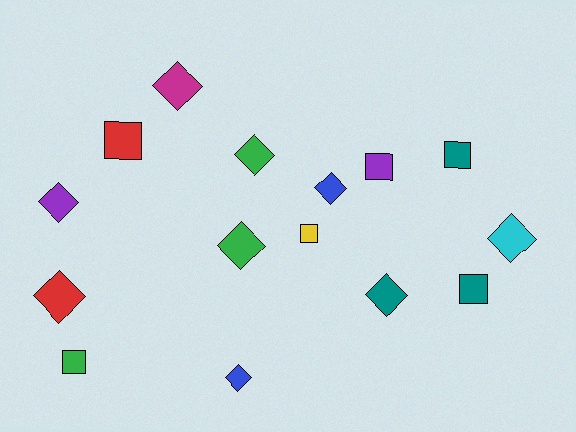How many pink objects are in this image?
There are no pink objects.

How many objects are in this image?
There are 15 objects.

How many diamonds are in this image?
There are 9 diamonds.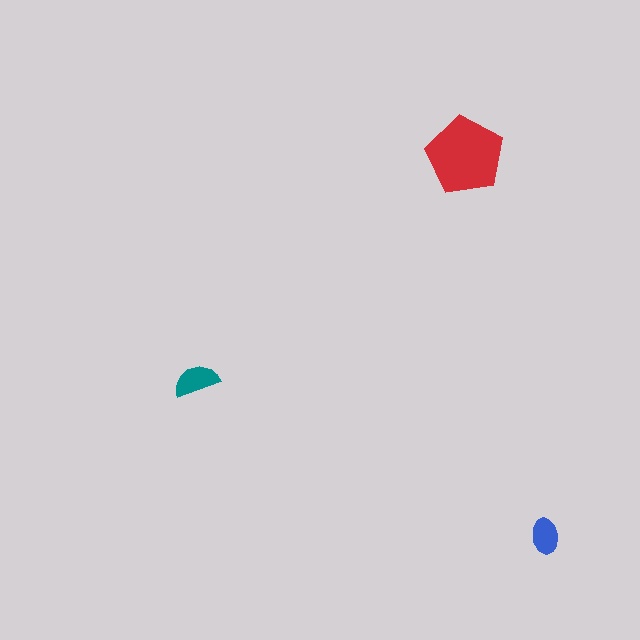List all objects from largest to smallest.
The red pentagon, the teal semicircle, the blue ellipse.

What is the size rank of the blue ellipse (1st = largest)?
3rd.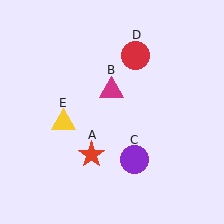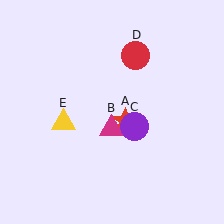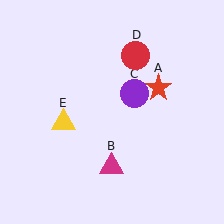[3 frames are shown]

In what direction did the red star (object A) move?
The red star (object A) moved up and to the right.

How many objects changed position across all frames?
3 objects changed position: red star (object A), magenta triangle (object B), purple circle (object C).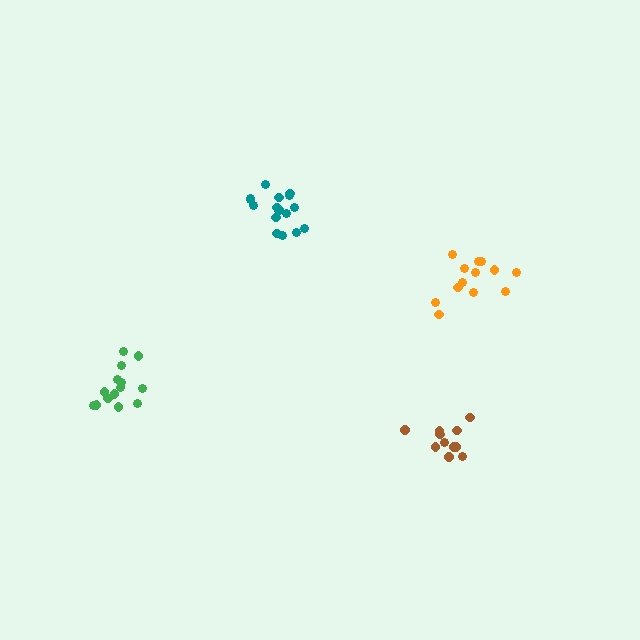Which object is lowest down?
The brown cluster is bottommost.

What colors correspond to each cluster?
The clusters are colored: brown, teal, green, orange.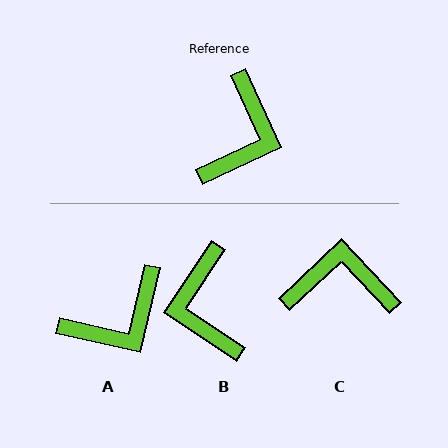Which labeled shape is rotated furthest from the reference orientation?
B, about 148 degrees away.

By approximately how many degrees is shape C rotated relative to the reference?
Approximately 108 degrees counter-clockwise.